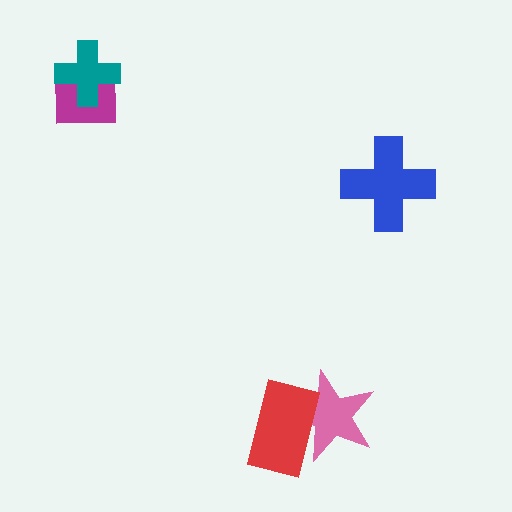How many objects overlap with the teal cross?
1 object overlaps with the teal cross.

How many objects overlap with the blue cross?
0 objects overlap with the blue cross.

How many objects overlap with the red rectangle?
1 object overlaps with the red rectangle.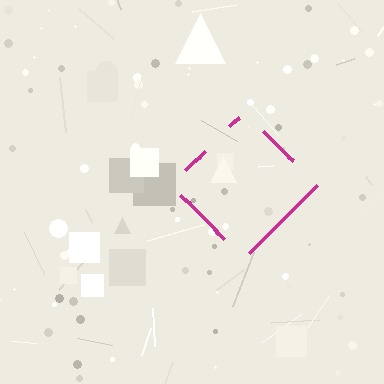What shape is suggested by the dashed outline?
The dashed outline suggests a diamond.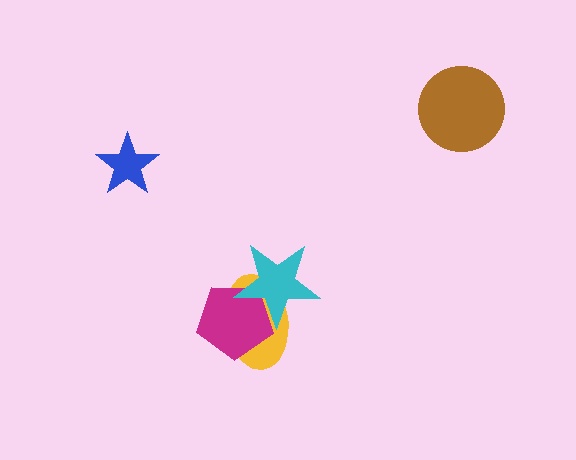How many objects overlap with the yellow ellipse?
2 objects overlap with the yellow ellipse.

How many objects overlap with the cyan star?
2 objects overlap with the cyan star.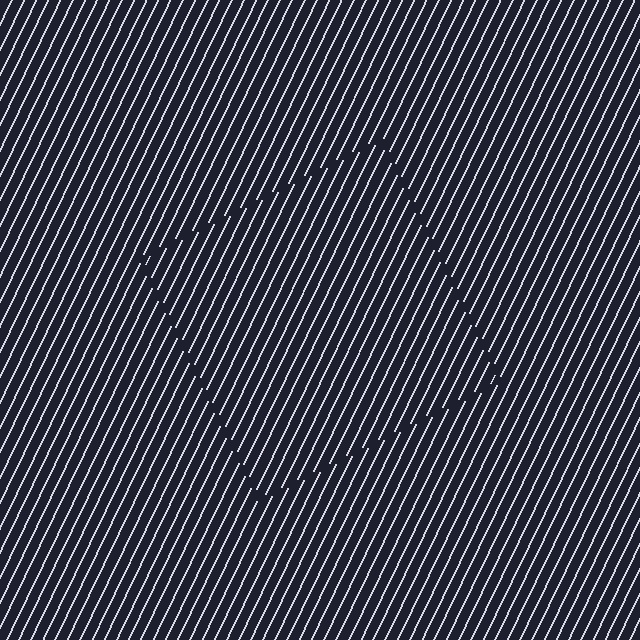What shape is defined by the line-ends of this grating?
An illusory square. The interior of the shape contains the same grating, shifted by half a period — the contour is defined by the phase discontinuity where line-ends from the inner and outer gratings abut.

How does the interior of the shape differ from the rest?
The interior of the shape contains the same grating, shifted by half a period — the contour is defined by the phase discontinuity where line-ends from the inner and outer gratings abut.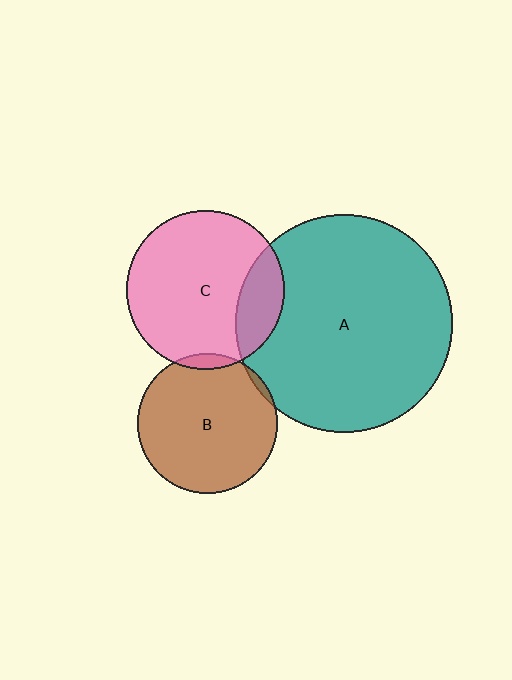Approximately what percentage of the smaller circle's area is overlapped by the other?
Approximately 5%.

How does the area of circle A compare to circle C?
Approximately 1.9 times.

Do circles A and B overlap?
Yes.